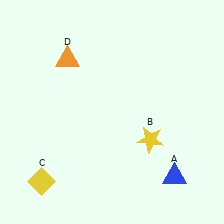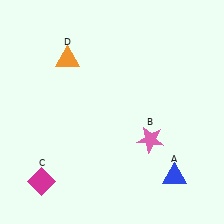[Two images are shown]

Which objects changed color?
B changed from yellow to pink. C changed from yellow to magenta.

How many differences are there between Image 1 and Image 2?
There are 2 differences between the two images.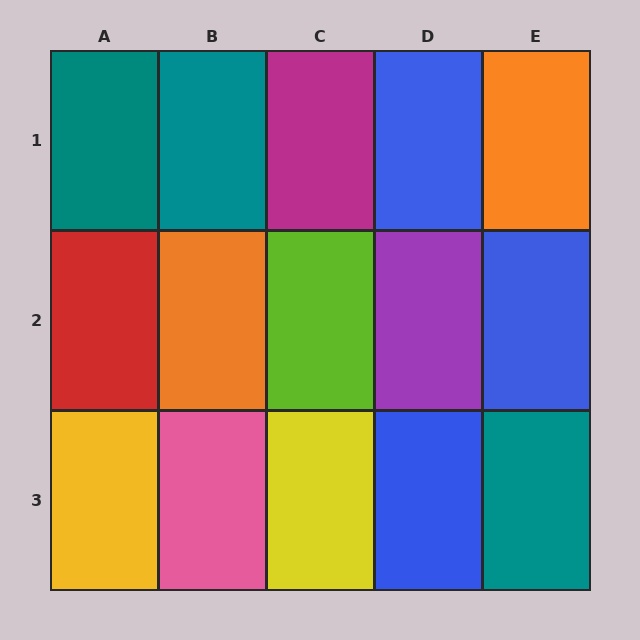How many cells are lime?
1 cell is lime.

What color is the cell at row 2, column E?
Blue.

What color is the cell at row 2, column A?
Red.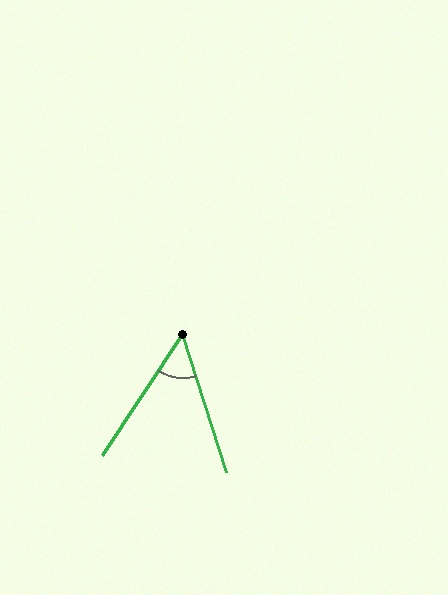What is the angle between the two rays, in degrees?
Approximately 51 degrees.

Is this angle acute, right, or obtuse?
It is acute.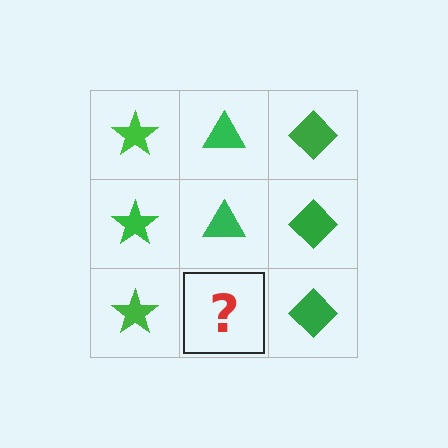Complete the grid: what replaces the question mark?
The question mark should be replaced with a green triangle.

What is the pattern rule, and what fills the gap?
The rule is that each column has a consistent shape. The gap should be filled with a green triangle.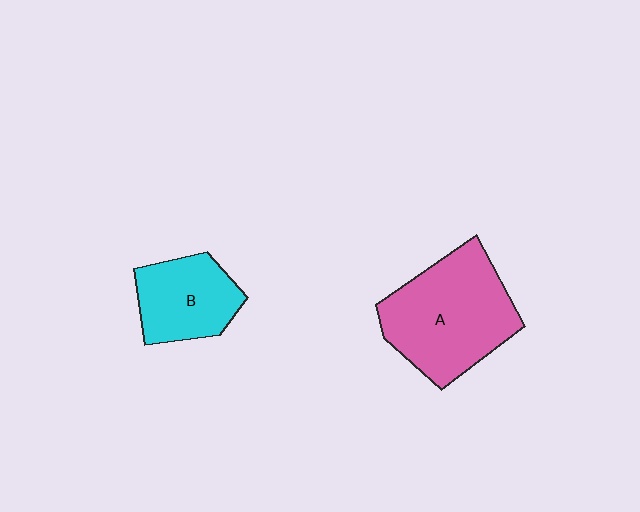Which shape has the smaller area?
Shape B (cyan).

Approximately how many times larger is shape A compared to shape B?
Approximately 1.7 times.